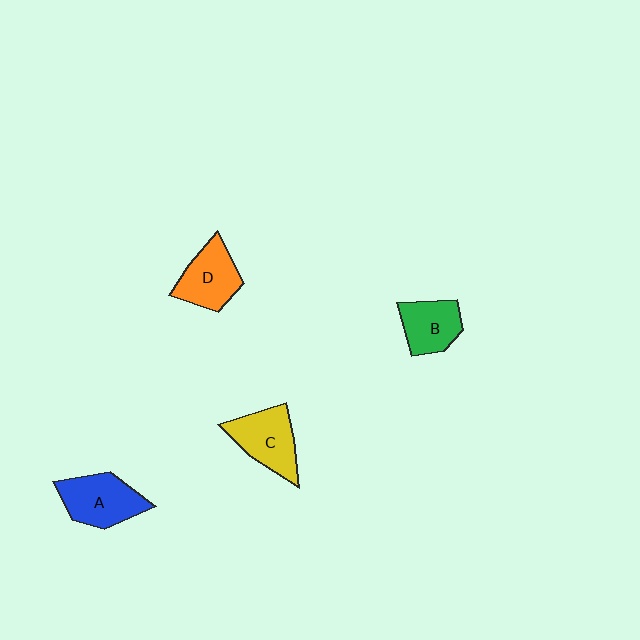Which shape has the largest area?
Shape A (blue).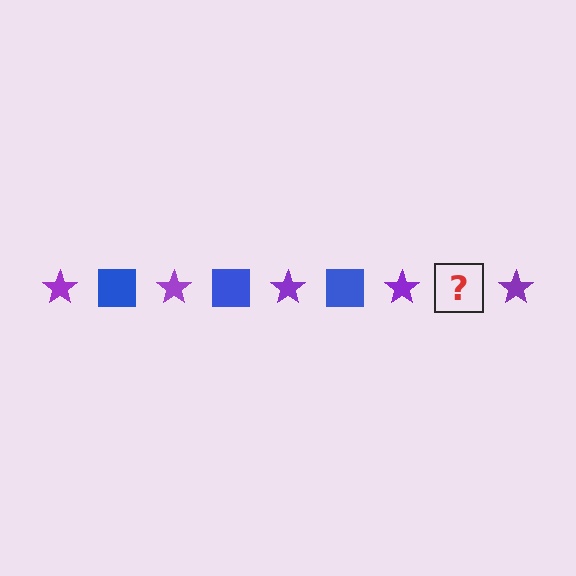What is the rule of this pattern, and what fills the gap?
The rule is that the pattern alternates between purple star and blue square. The gap should be filled with a blue square.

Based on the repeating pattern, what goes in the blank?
The blank should be a blue square.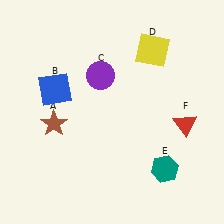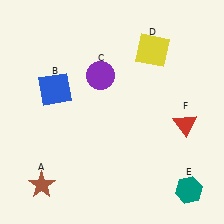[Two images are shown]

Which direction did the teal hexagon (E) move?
The teal hexagon (E) moved right.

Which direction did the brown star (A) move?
The brown star (A) moved down.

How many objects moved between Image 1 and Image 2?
2 objects moved between the two images.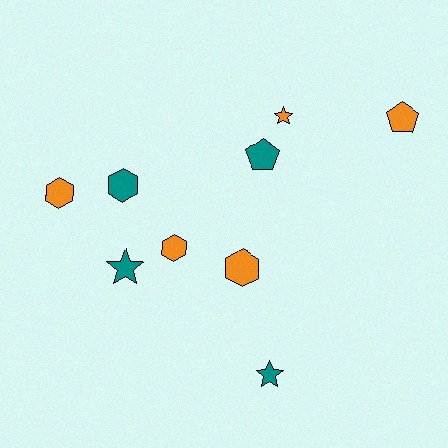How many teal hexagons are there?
There is 1 teal hexagon.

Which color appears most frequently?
Orange, with 5 objects.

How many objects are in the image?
There are 9 objects.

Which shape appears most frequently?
Hexagon, with 4 objects.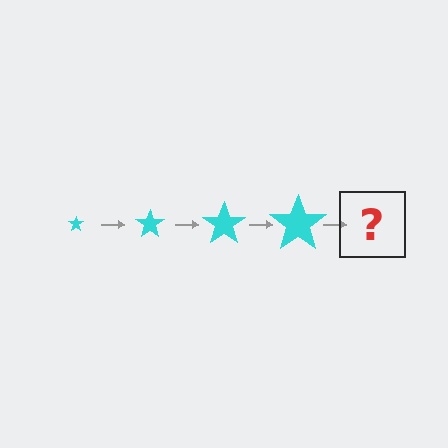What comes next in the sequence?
The next element should be a cyan star, larger than the previous one.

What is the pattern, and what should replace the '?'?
The pattern is that the star gets progressively larger each step. The '?' should be a cyan star, larger than the previous one.